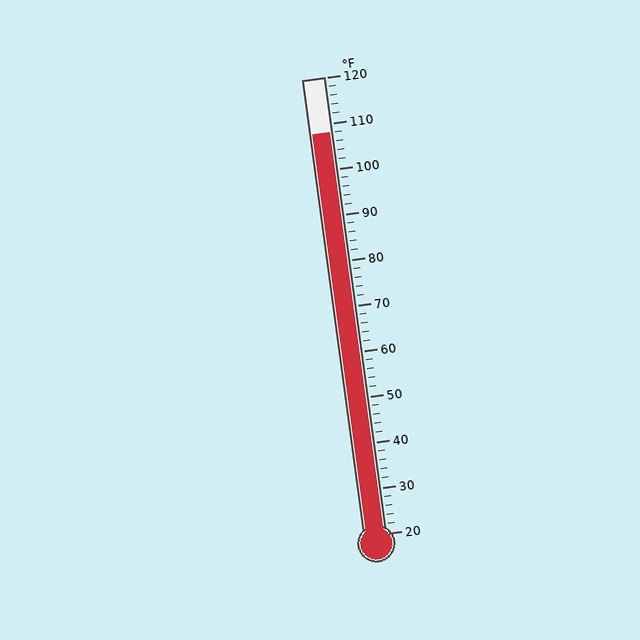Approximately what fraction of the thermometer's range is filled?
The thermometer is filled to approximately 90% of its range.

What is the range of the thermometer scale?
The thermometer scale ranges from 20°F to 120°F.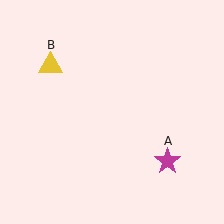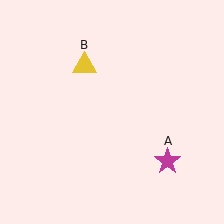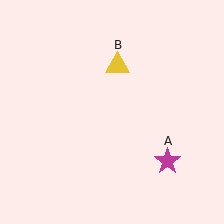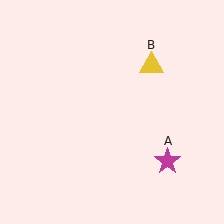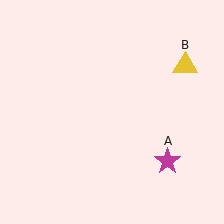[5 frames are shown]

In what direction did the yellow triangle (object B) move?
The yellow triangle (object B) moved right.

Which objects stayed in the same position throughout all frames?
Magenta star (object A) remained stationary.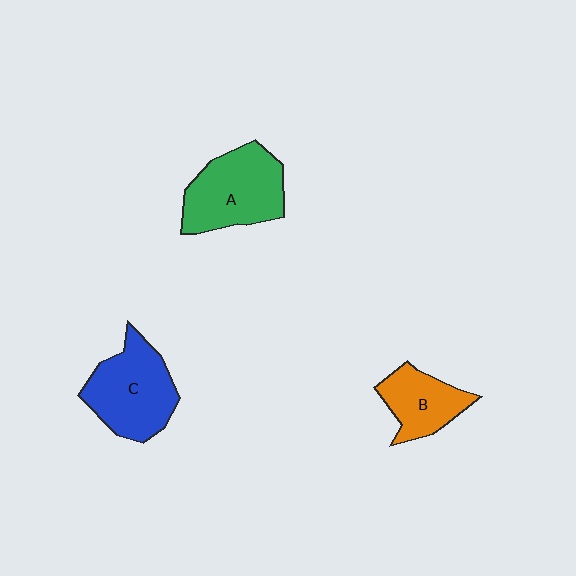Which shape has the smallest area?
Shape B (orange).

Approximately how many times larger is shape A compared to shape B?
Approximately 1.5 times.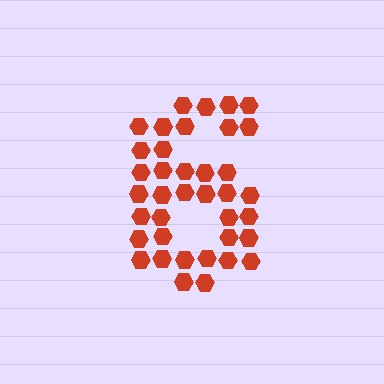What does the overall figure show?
The overall figure shows the digit 6.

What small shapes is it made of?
It is made of small hexagons.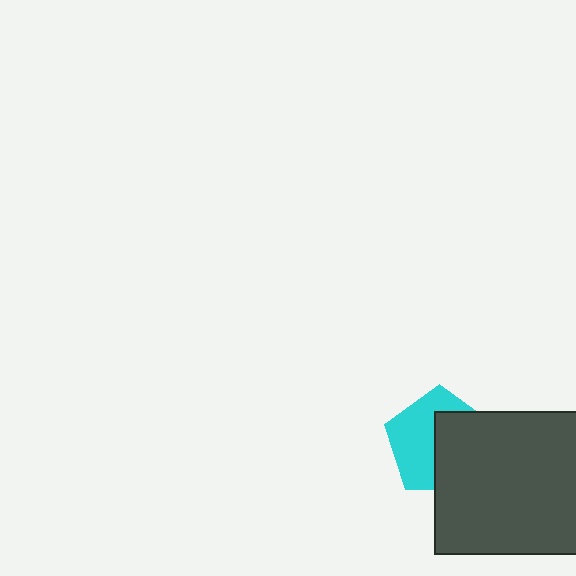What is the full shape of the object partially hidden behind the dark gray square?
The partially hidden object is a cyan pentagon.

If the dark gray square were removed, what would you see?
You would see the complete cyan pentagon.